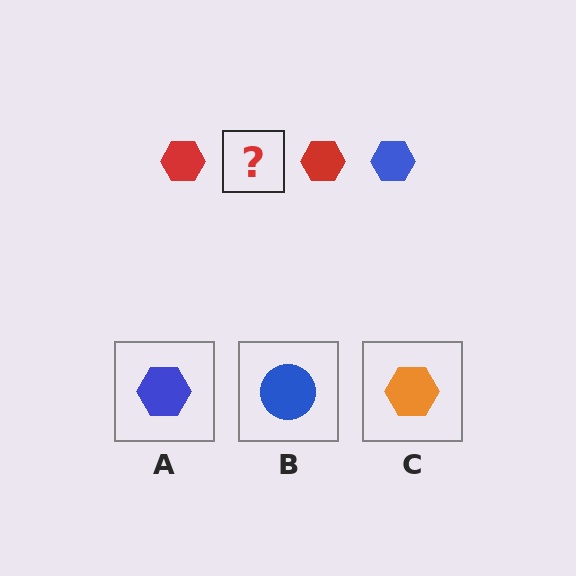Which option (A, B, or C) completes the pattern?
A.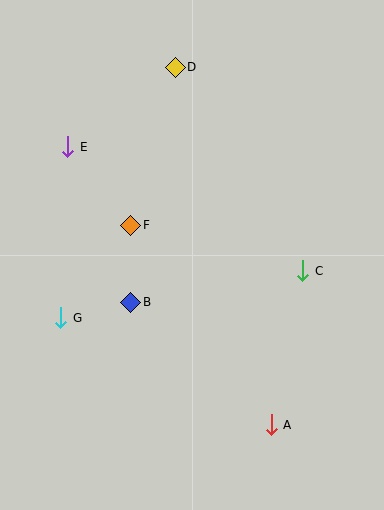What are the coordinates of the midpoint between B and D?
The midpoint between B and D is at (153, 185).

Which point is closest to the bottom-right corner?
Point A is closest to the bottom-right corner.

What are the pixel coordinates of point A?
Point A is at (271, 425).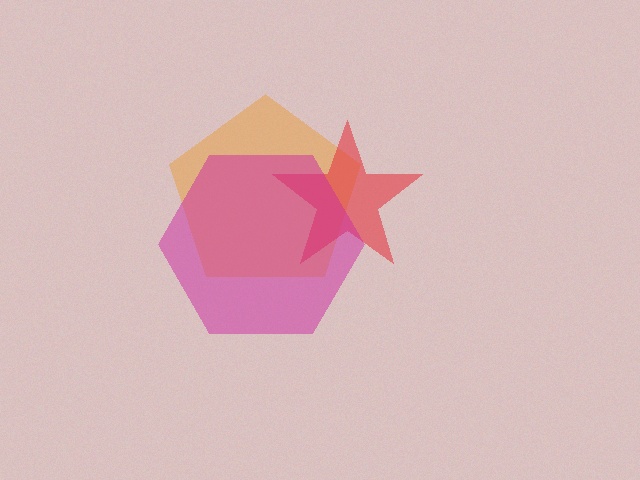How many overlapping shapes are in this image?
There are 3 overlapping shapes in the image.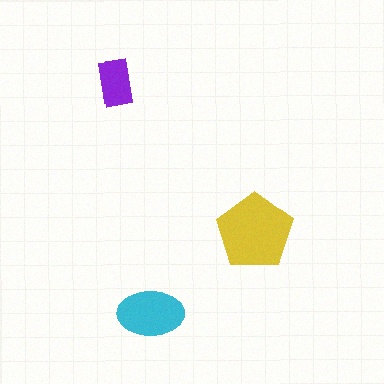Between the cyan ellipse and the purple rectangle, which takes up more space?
The cyan ellipse.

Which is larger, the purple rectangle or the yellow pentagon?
The yellow pentagon.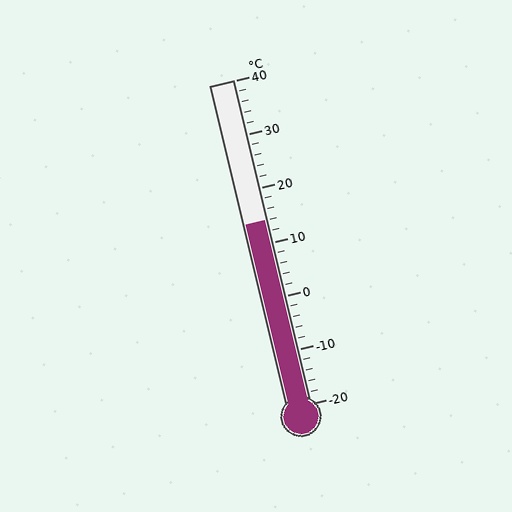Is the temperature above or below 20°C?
The temperature is below 20°C.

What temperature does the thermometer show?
The thermometer shows approximately 14°C.